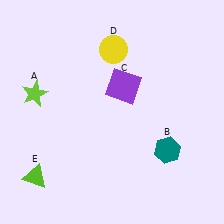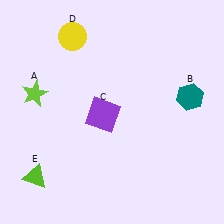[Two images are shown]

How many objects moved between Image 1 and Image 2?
3 objects moved between the two images.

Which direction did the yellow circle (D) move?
The yellow circle (D) moved left.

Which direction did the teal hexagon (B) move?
The teal hexagon (B) moved up.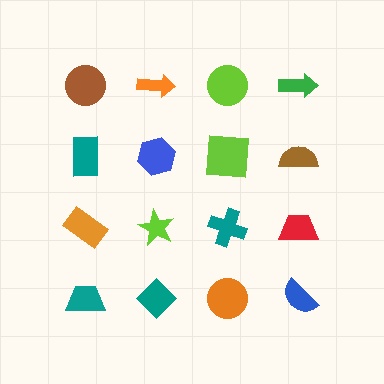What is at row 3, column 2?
A lime star.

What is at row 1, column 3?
A lime circle.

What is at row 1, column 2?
An orange arrow.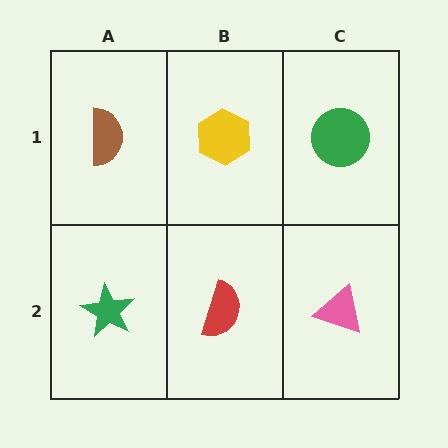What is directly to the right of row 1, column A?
A yellow hexagon.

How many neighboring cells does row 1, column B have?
3.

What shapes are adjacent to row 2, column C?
A green circle (row 1, column C), a red semicircle (row 2, column B).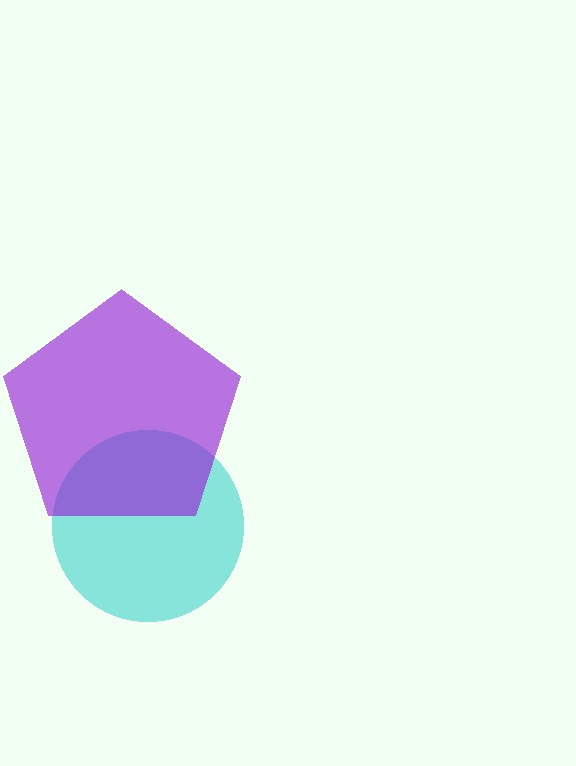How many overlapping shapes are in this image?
There are 2 overlapping shapes in the image.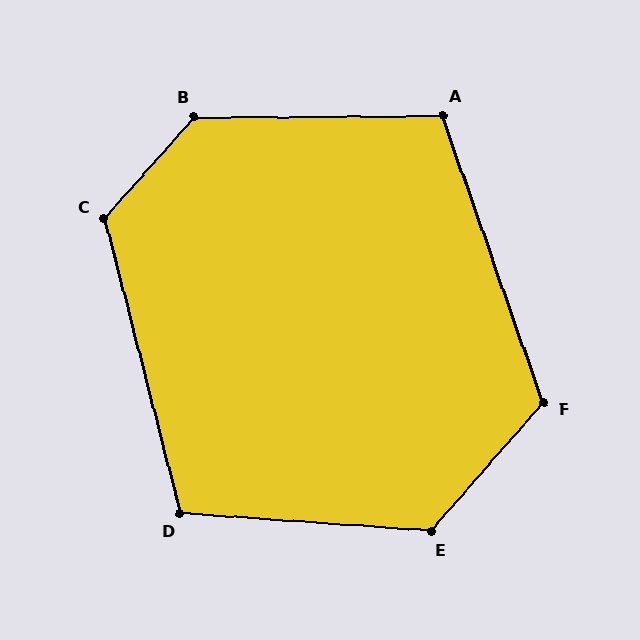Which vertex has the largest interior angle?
B, at approximately 132 degrees.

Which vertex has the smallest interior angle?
D, at approximately 108 degrees.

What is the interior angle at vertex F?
Approximately 119 degrees (obtuse).